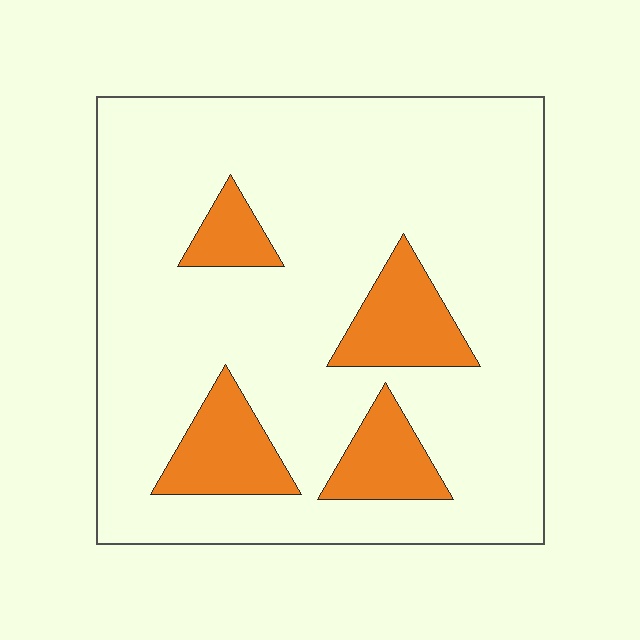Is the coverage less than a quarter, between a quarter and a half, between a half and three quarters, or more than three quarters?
Less than a quarter.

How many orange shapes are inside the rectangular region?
4.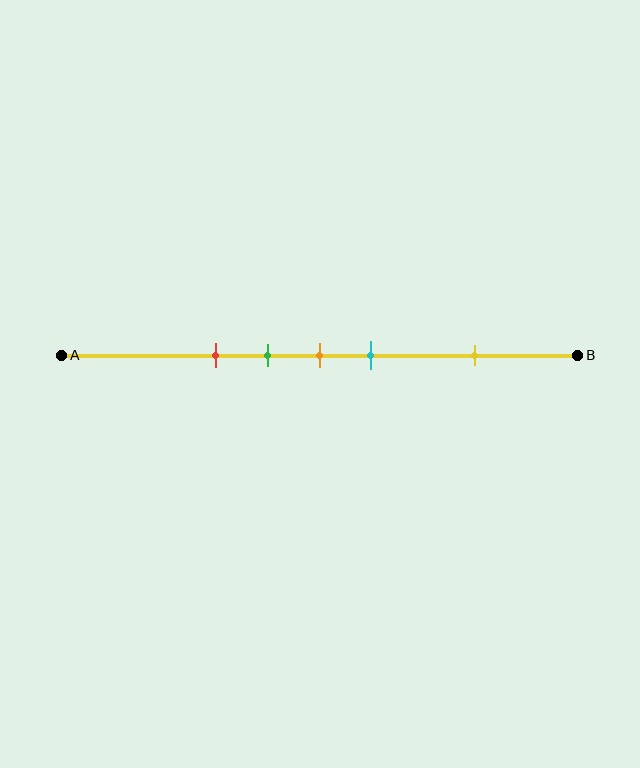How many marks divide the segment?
There are 5 marks dividing the segment.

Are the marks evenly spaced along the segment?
No, the marks are not evenly spaced.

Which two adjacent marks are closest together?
The green and orange marks are the closest adjacent pair.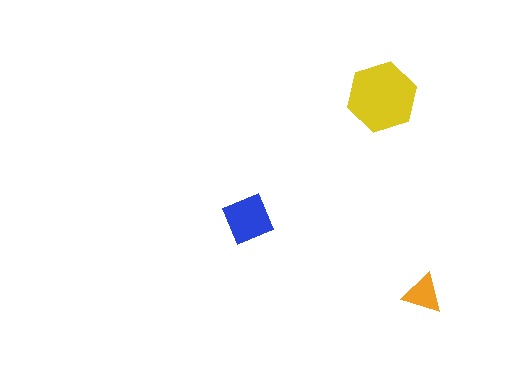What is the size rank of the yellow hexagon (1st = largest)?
1st.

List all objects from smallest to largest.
The orange triangle, the blue diamond, the yellow hexagon.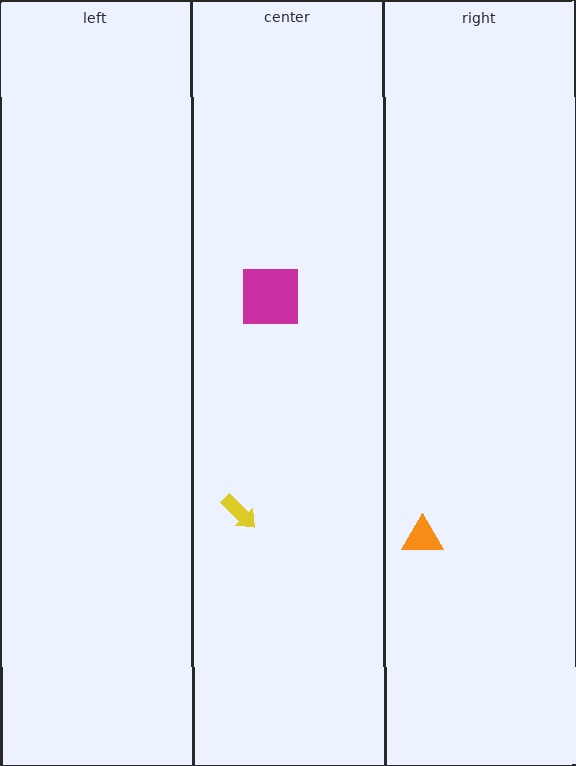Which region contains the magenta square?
The center region.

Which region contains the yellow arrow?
The center region.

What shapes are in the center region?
The yellow arrow, the magenta square.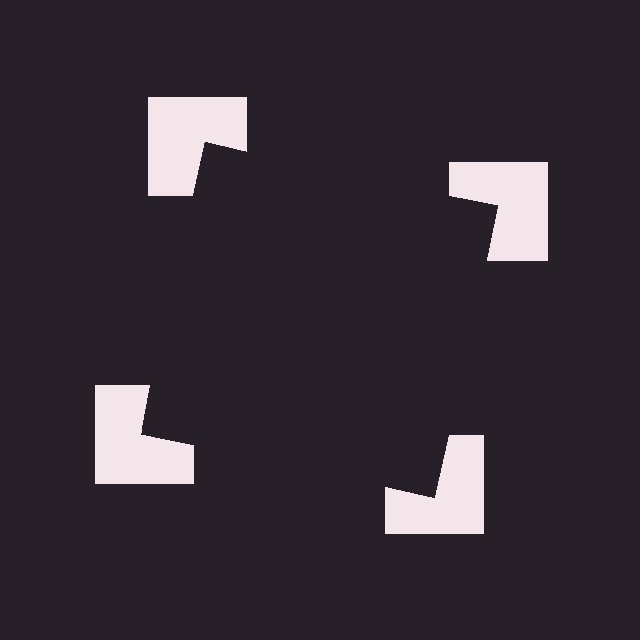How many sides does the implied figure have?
4 sides.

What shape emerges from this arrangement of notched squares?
An illusory square — its edges are inferred from the aligned wedge cuts in the notched squares, not physically drawn.